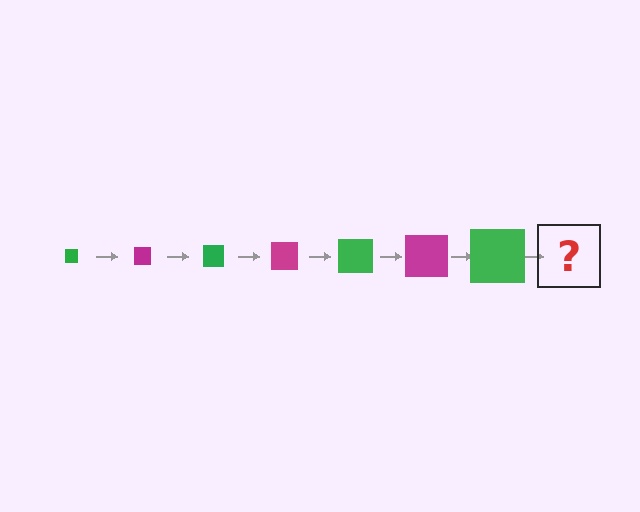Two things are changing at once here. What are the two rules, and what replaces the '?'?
The two rules are that the square grows larger each step and the color cycles through green and magenta. The '?' should be a magenta square, larger than the previous one.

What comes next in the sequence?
The next element should be a magenta square, larger than the previous one.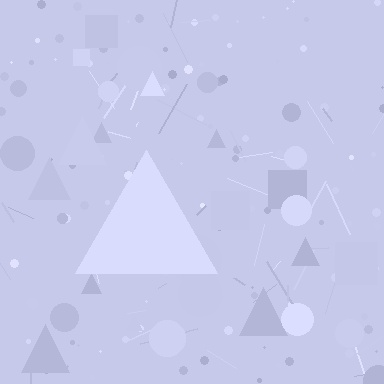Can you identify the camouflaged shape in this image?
The camouflaged shape is a triangle.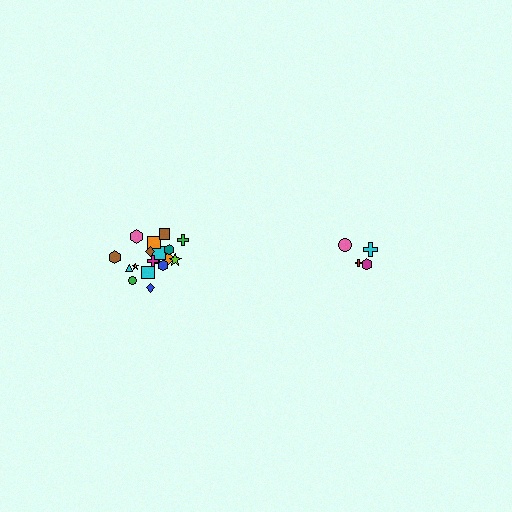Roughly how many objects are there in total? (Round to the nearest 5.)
Roughly 20 objects in total.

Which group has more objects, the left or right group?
The left group.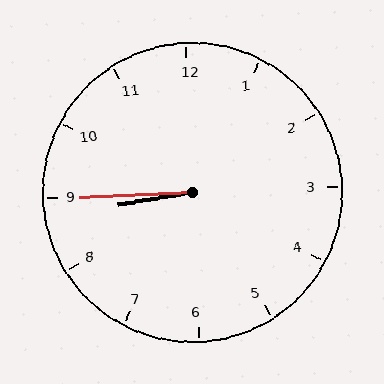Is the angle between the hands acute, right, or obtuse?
It is acute.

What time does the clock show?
8:45.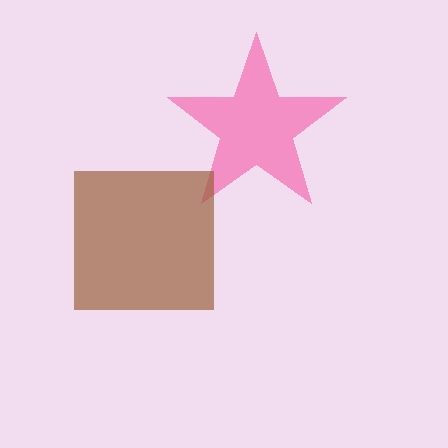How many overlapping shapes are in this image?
There are 2 overlapping shapes in the image.